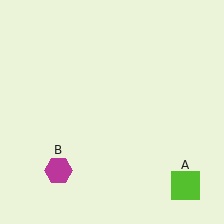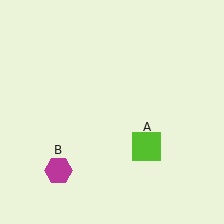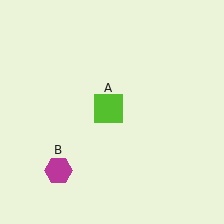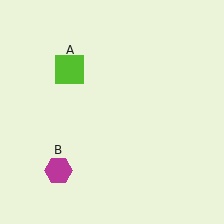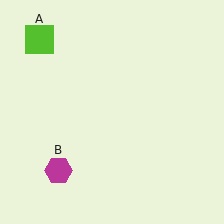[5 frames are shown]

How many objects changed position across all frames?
1 object changed position: lime square (object A).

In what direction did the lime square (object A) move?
The lime square (object A) moved up and to the left.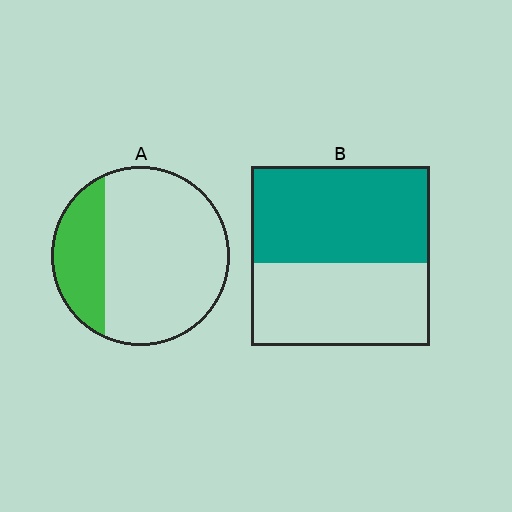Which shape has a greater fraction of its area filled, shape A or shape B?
Shape B.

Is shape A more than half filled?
No.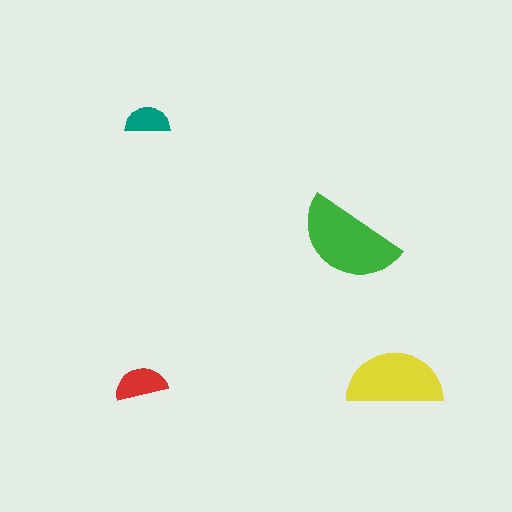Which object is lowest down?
The red semicircle is bottommost.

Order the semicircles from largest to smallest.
the green one, the yellow one, the red one, the teal one.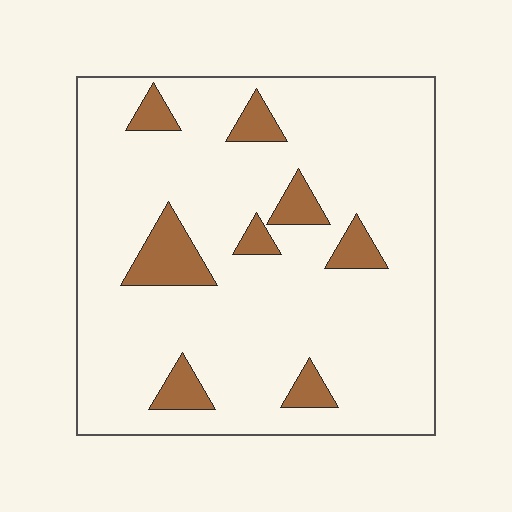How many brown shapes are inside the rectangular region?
8.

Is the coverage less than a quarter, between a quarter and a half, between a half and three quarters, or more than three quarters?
Less than a quarter.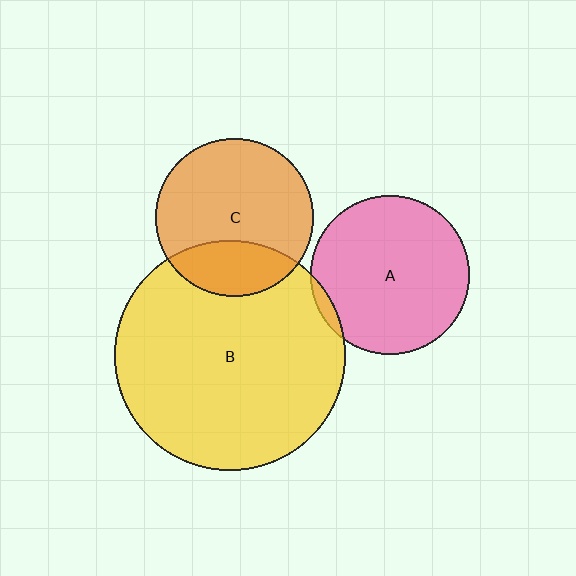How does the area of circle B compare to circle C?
Approximately 2.1 times.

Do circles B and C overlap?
Yes.